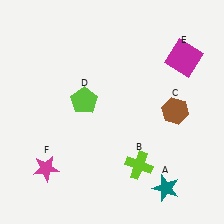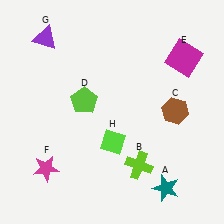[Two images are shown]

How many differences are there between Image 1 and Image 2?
There are 2 differences between the two images.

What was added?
A purple triangle (G), a lime diamond (H) were added in Image 2.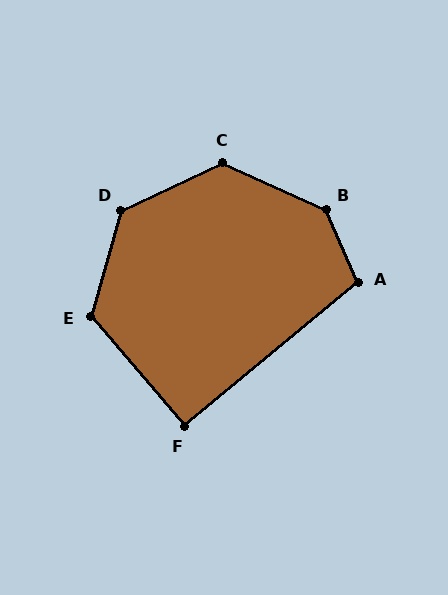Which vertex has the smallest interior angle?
F, at approximately 91 degrees.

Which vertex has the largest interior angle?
B, at approximately 138 degrees.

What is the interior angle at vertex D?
Approximately 131 degrees (obtuse).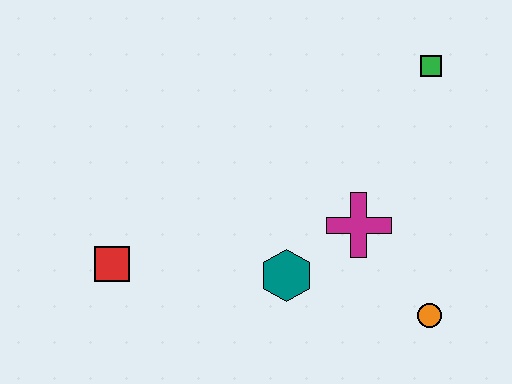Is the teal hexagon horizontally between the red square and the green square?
Yes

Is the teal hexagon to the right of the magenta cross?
No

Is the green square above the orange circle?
Yes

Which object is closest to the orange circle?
The magenta cross is closest to the orange circle.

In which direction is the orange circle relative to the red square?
The orange circle is to the right of the red square.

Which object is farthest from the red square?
The green square is farthest from the red square.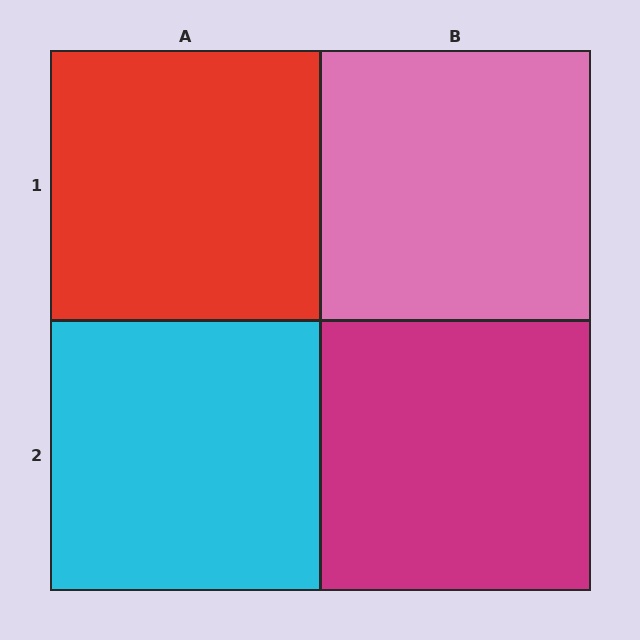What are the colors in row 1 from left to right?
Red, pink.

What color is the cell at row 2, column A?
Cyan.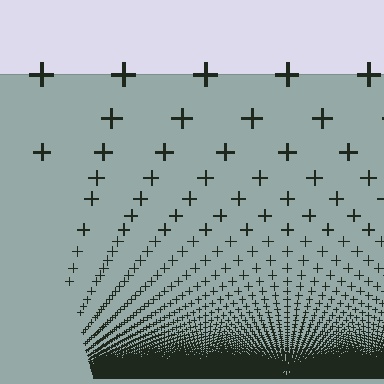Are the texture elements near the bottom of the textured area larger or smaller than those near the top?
Smaller. The gradient is inverted — elements near the bottom are smaller and denser.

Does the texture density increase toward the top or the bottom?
Density increases toward the bottom.